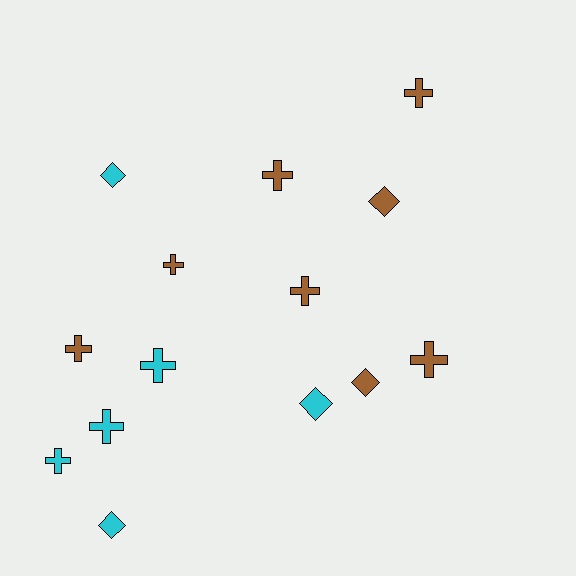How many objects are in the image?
There are 14 objects.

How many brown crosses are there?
There are 6 brown crosses.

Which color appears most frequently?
Brown, with 8 objects.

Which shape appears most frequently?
Cross, with 9 objects.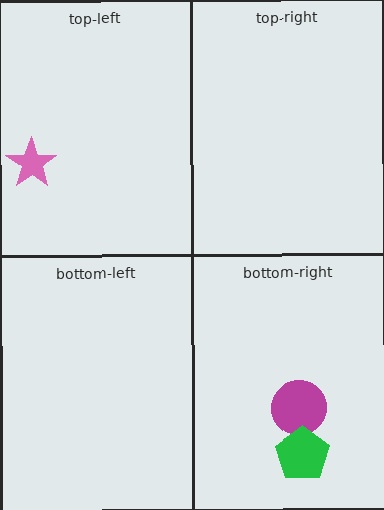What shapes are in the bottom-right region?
The magenta circle, the green pentagon.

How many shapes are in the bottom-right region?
2.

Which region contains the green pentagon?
The bottom-right region.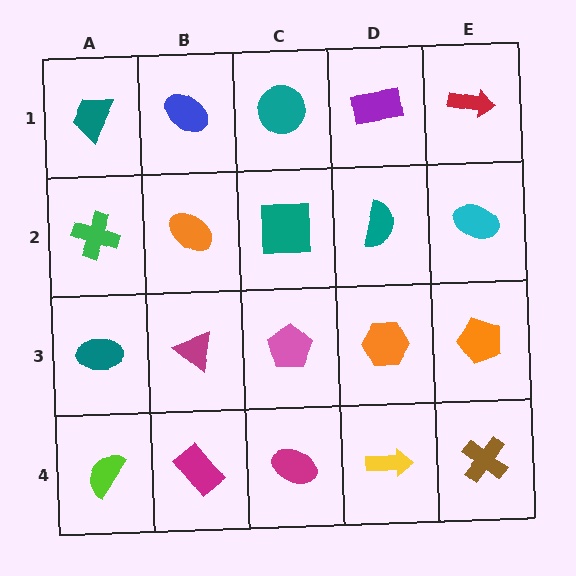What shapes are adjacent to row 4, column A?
A teal ellipse (row 3, column A), a magenta rectangle (row 4, column B).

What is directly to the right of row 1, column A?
A blue ellipse.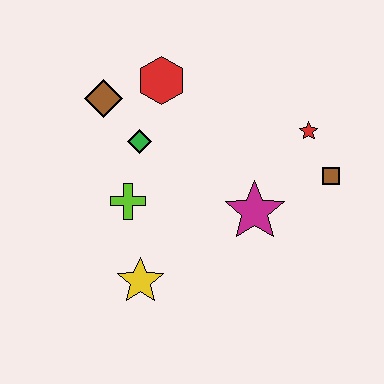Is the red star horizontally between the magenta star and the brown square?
Yes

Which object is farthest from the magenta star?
The brown diamond is farthest from the magenta star.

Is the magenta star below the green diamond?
Yes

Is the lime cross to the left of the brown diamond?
No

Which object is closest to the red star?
The brown square is closest to the red star.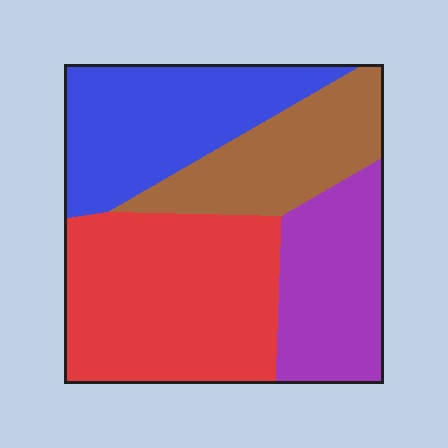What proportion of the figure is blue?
Blue takes up about one quarter (1/4) of the figure.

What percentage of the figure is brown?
Brown covers 19% of the figure.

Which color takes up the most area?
Red, at roughly 35%.